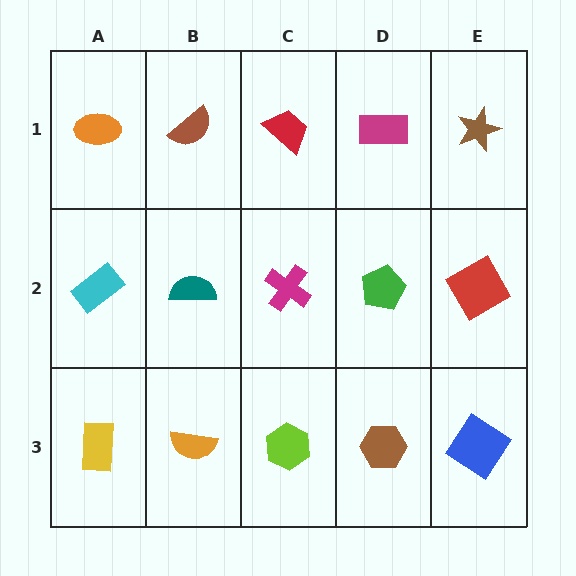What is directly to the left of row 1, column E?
A magenta rectangle.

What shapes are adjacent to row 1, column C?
A magenta cross (row 2, column C), a brown semicircle (row 1, column B), a magenta rectangle (row 1, column D).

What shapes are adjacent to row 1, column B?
A teal semicircle (row 2, column B), an orange ellipse (row 1, column A), a red trapezoid (row 1, column C).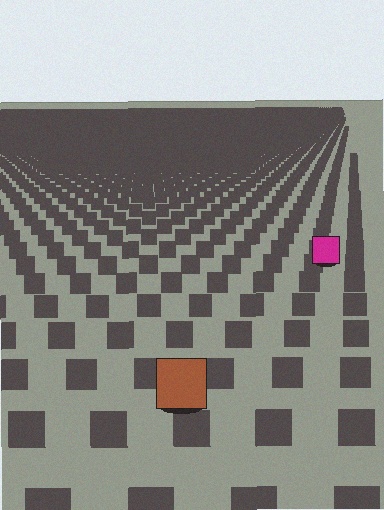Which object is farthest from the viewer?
The magenta square is farthest from the viewer. It appears smaller and the ground texture around it is denser.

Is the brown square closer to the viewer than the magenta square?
Yes. The brown square is closer — you can tell from the texture gradient: the ground texture is coarser near it.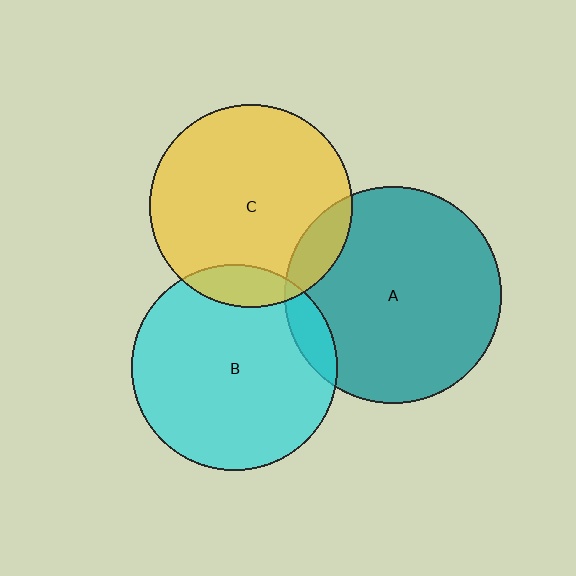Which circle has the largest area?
Circle A (teal).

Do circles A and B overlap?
Yes.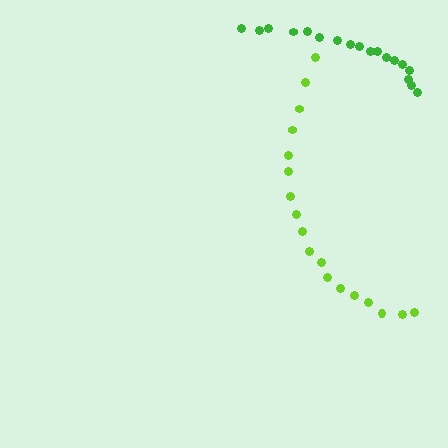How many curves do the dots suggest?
There are 2 distinct paths.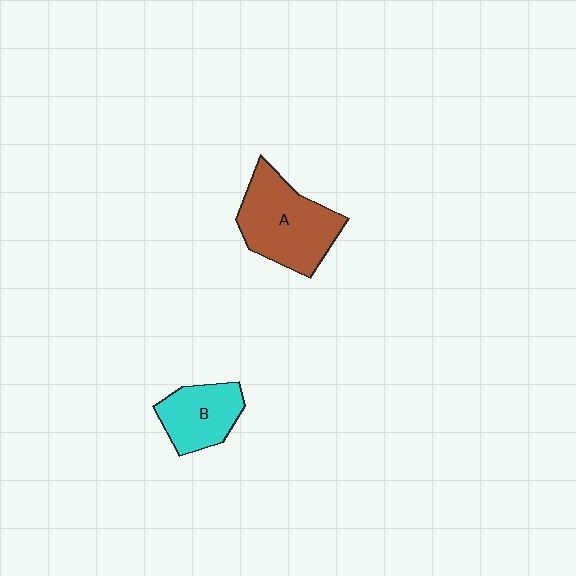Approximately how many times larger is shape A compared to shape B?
Approximately 1.6 times.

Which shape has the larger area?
Shape A (brown).